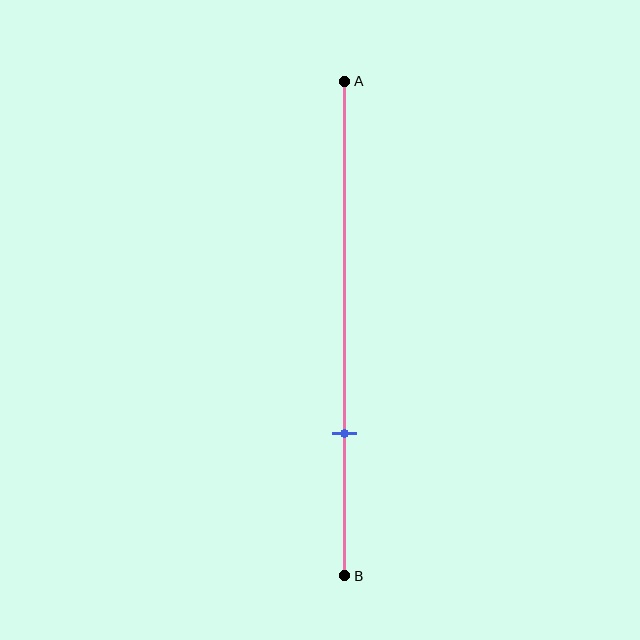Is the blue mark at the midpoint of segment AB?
No, the mark is at about 70% from A, not at the 50% midpoint.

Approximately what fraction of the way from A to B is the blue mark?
The blue mark is approximately 70% of the way from A to B.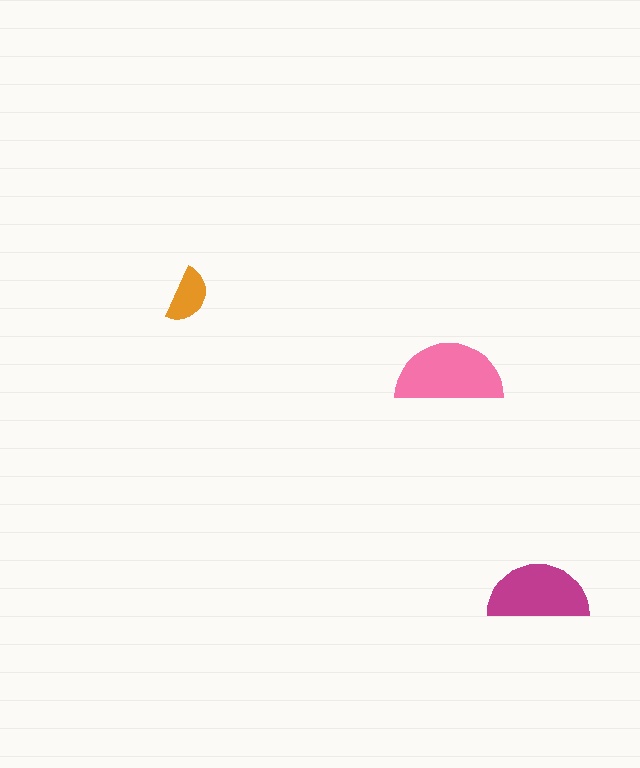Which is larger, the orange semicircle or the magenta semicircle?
The magenta one.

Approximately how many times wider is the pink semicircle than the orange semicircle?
About 2 times wider.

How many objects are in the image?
There are 3 objects in the image.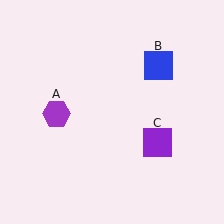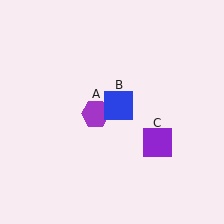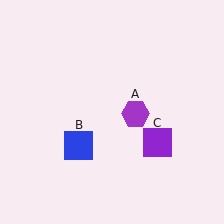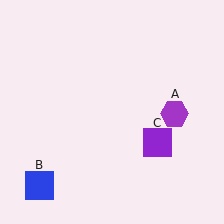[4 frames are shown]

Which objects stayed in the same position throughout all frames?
Purple square (object C) remained stationary.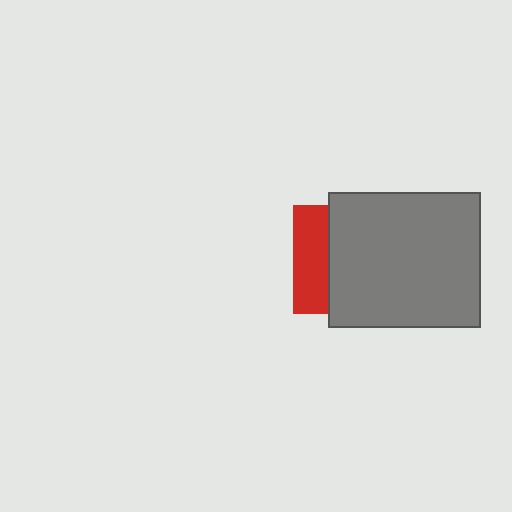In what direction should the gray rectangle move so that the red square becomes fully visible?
The gray rectangle should move right. That is the shortest direction to clear the overlap and leave the red square fully visible.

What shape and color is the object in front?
The object in front is a gray rectangle.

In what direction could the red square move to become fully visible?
The red square could move left. That would shift it out from behind the gray rectangle entirely.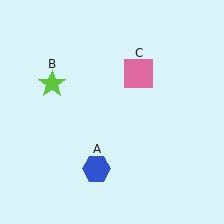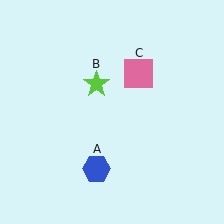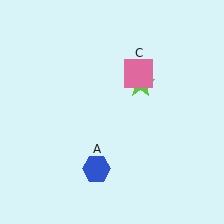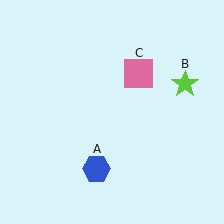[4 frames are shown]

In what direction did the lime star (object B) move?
The lime star (object B) moved right.